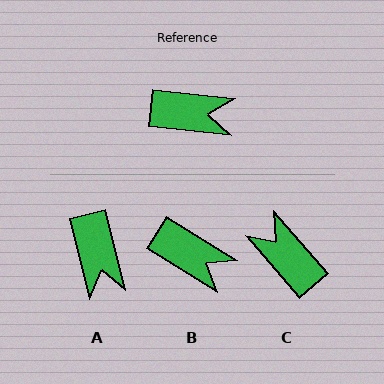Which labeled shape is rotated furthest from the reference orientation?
C, about 138 degrees away.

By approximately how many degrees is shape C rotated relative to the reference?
Approximately 138 degrees counter-clockwise.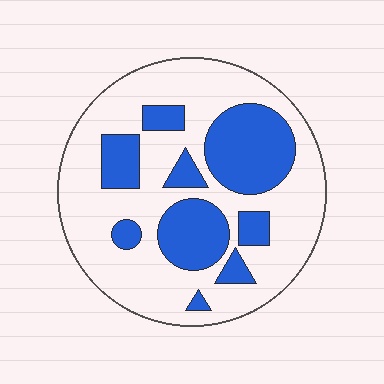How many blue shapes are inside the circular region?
9.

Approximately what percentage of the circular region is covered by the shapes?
Approximately 30%.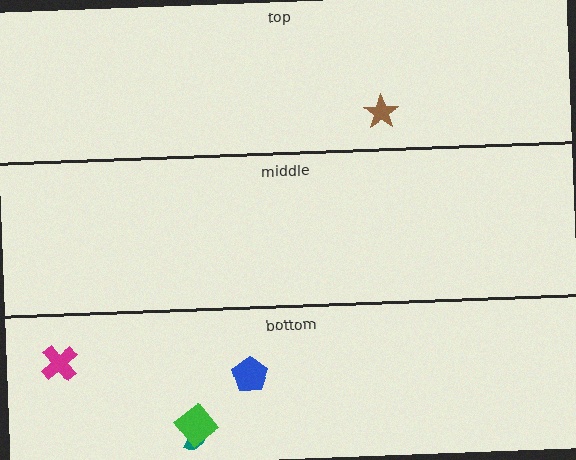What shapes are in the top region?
The brown star.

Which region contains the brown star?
The top region.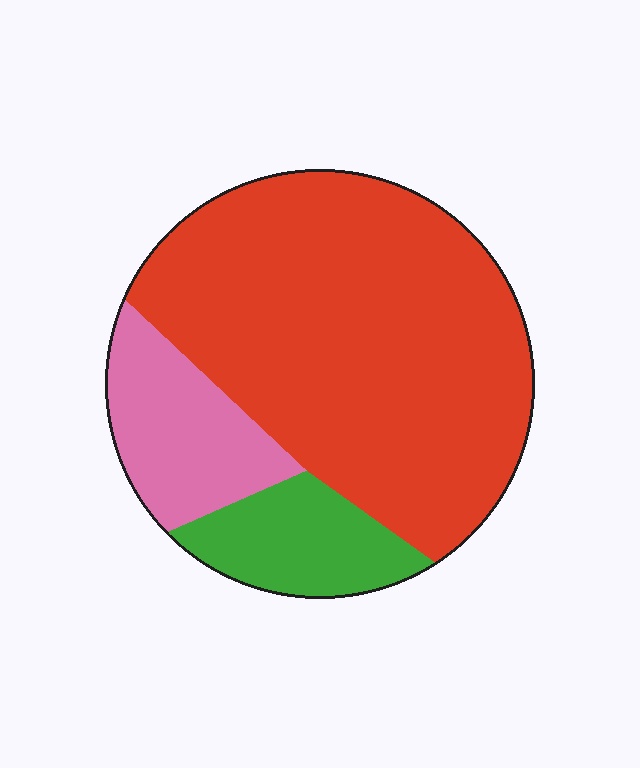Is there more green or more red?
Red.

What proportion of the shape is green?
Green takes up about one eighth (1/8) of the shape.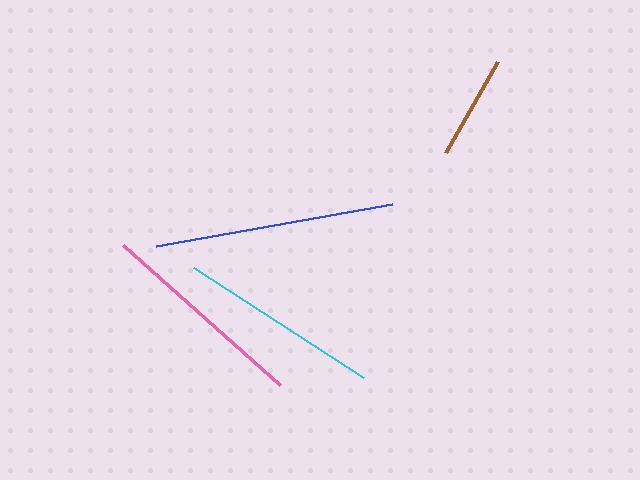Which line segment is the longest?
The blue line is the longest at approximately 240 pixels.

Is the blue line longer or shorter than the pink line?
The blue line is longer than the pink line.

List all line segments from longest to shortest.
From longest to shortest: blue, pink, cyan, brown.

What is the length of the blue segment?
The blue segment is approximately 240 pixels long.